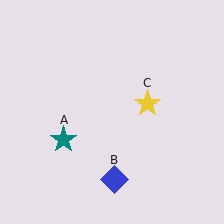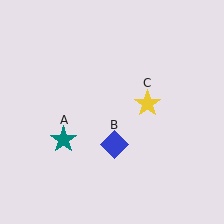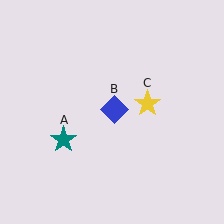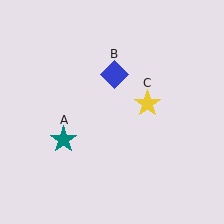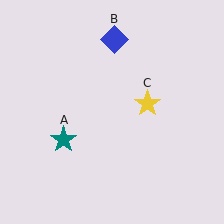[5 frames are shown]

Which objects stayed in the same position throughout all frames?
Teal star (object A) and yellow star (object C) remained stationary.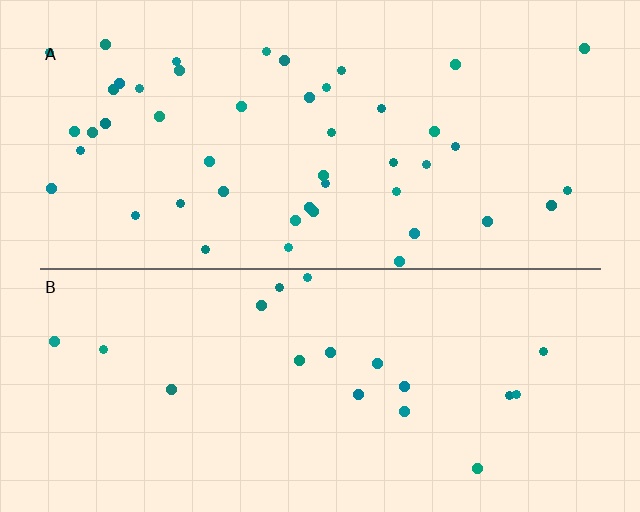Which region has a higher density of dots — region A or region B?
A (the top).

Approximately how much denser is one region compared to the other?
Approximately 2.5× — region A over region B.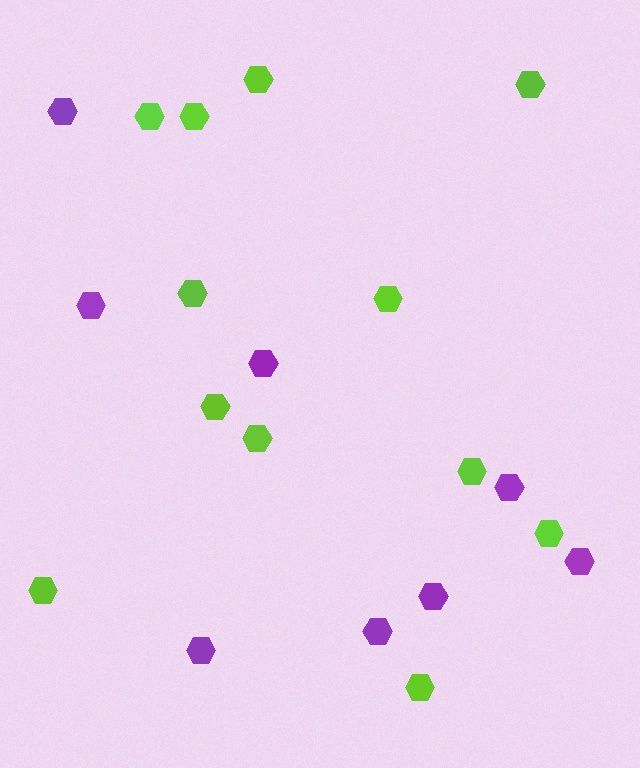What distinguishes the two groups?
There are 2 groups: one group of purple hexagons (8) and one group of lime hexagons (12).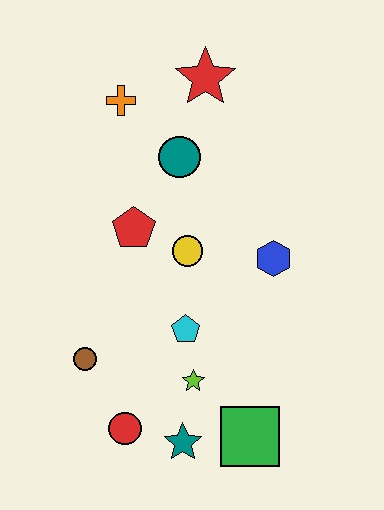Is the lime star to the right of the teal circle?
Yes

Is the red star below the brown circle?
No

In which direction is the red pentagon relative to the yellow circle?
The red pentagon is to the left of the yellow circle.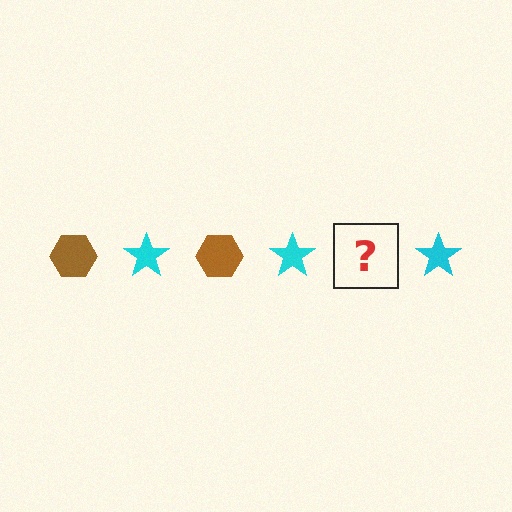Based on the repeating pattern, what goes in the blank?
The blank should be a brown hexagon.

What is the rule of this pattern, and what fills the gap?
The rule is that the pattern alternates between brown hexagon and cyan star. The gap should be filled with a brown hexagon.